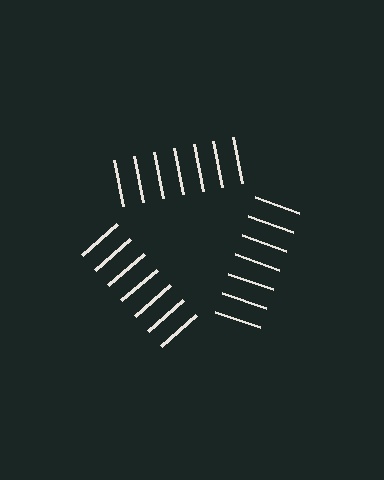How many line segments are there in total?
21 — 7 along each of the 3 edges.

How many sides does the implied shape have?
3 sides — the line-ends trace a triangle.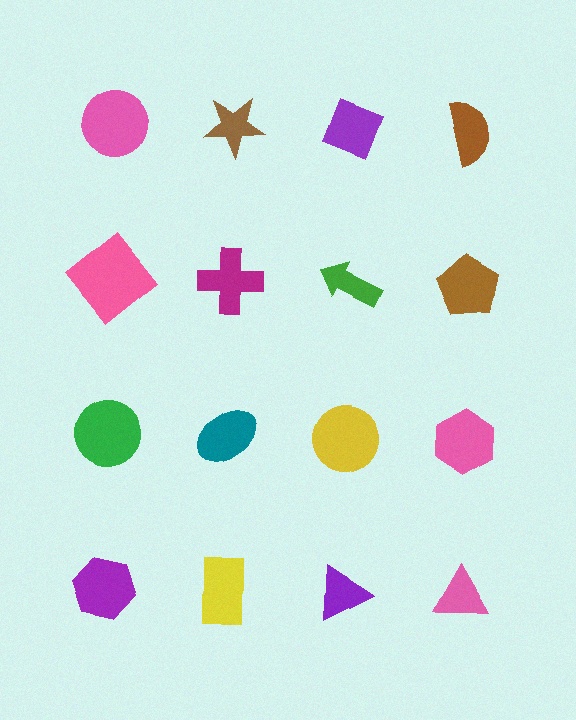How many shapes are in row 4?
4 shapes.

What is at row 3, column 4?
A pink hexagon.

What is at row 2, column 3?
A green arrow.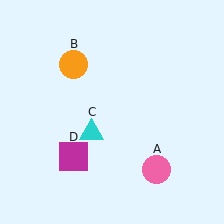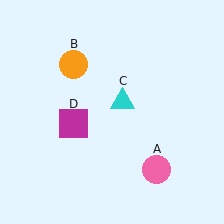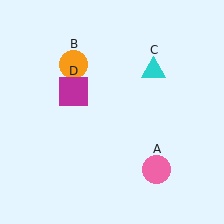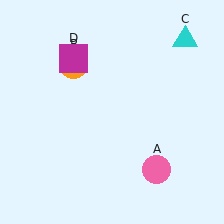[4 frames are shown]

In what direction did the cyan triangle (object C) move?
The cyan triangle (object C) moved up and to the right.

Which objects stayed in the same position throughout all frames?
Pink circle (object A) and orange circle (object B) remained stationary.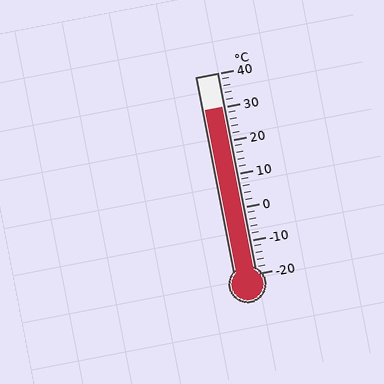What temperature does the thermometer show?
The thermometer shows approximately 30°C.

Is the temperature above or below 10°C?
The temperature is above 10°C.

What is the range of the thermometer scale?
The thermometer scale ranges from -20°C to 40°C.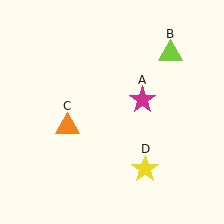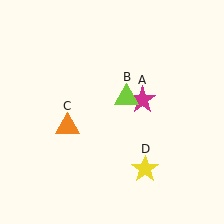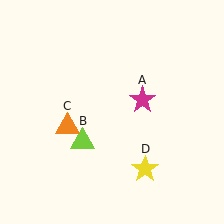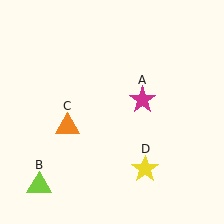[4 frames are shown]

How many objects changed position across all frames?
1 object changed position: lime triangle (object B).